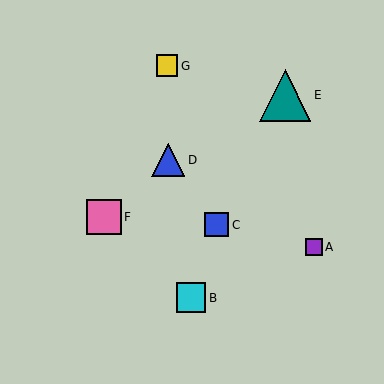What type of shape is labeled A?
Shape A is a purple square.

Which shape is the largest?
The teal triangle (labeled E) is the largest.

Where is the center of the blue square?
The center of the blue square is at (217, 225).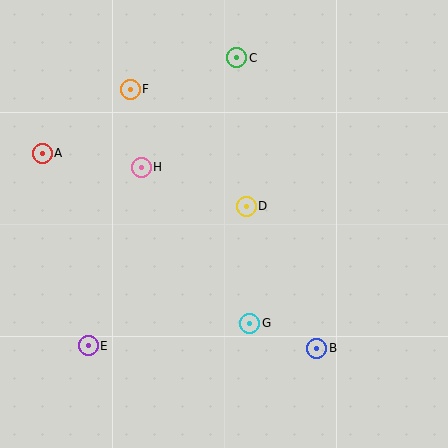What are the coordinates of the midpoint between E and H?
The midpoint between E and H is at (115, 256).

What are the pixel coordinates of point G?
Point G is at (250, 323).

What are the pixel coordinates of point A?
Point A is at (42, 153).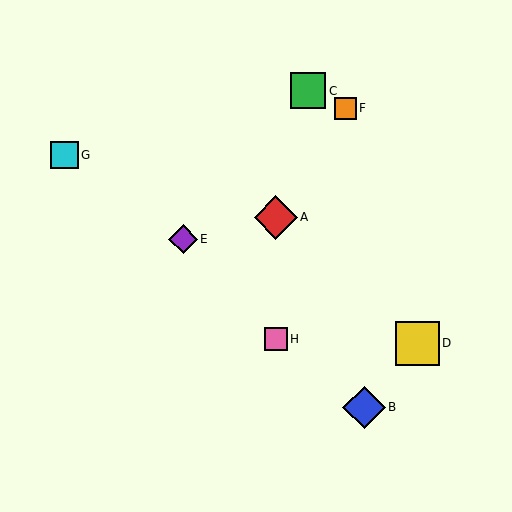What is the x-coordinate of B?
Object B is at x≈364.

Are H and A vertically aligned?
Yes, both are at x≈276.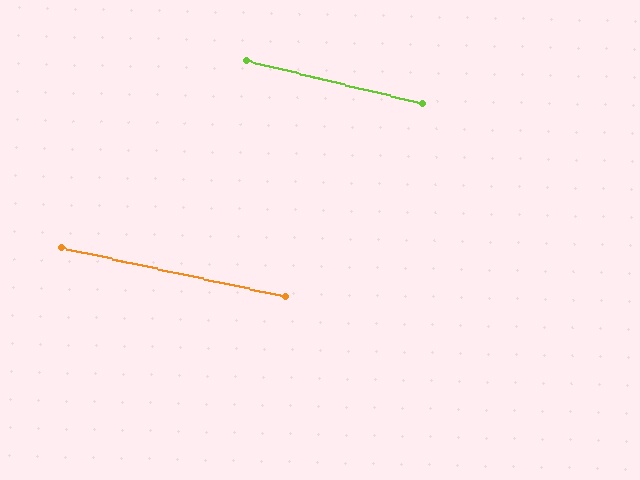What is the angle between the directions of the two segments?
Approximately 1 degree.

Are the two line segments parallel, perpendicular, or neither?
Parallel — their directions differ by only 1.3°.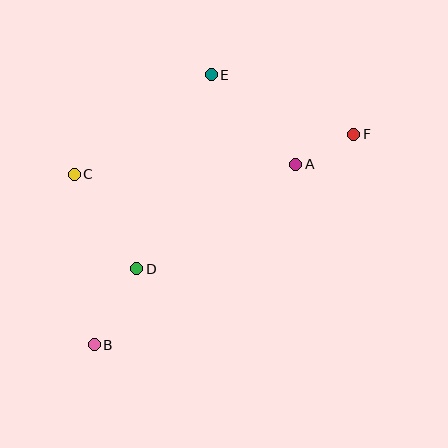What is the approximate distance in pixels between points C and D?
The distance between C and D is approximately 113 pixels.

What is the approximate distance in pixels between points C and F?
The distance between C and F is approximately 282 pixels.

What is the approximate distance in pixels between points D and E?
The distance between D and E is approximately 208 pixels.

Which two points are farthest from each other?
Points B and F are farthest from each other.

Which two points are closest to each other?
Points A and F are closest to each other.